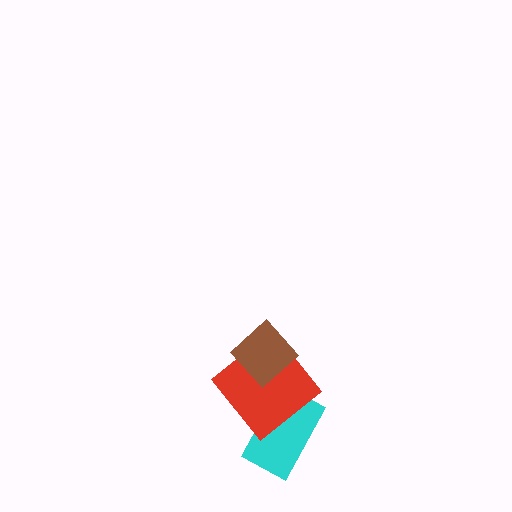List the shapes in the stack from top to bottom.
From top to bottom: the brown diamond, the red diamond, the cyan rectangle.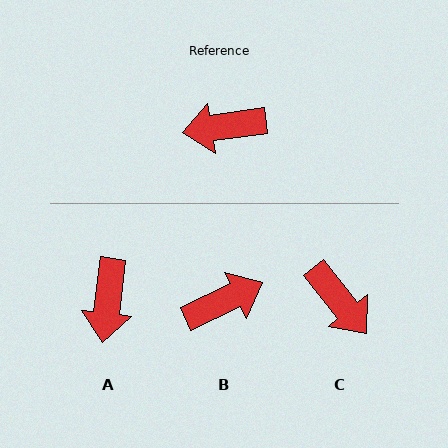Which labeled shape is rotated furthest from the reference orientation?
B, about 163 degrees away.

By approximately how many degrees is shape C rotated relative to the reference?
Approximately 120 degrees counter-clockwise.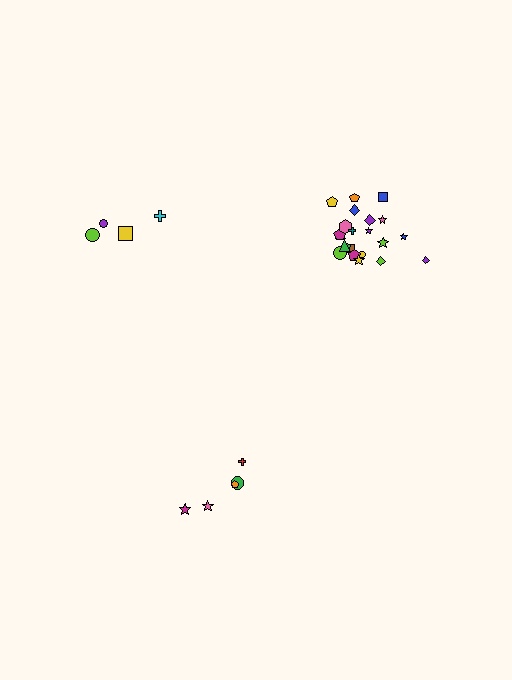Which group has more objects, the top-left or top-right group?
The top-right group.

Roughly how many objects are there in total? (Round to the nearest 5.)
Roughly 30 objects in total.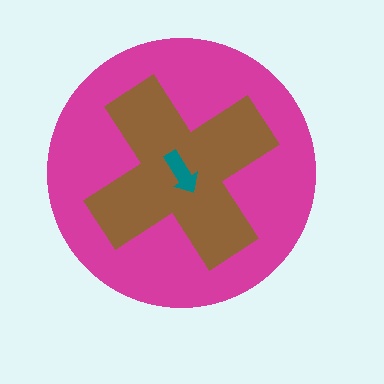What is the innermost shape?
The teal arrow.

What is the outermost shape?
The magenta circle.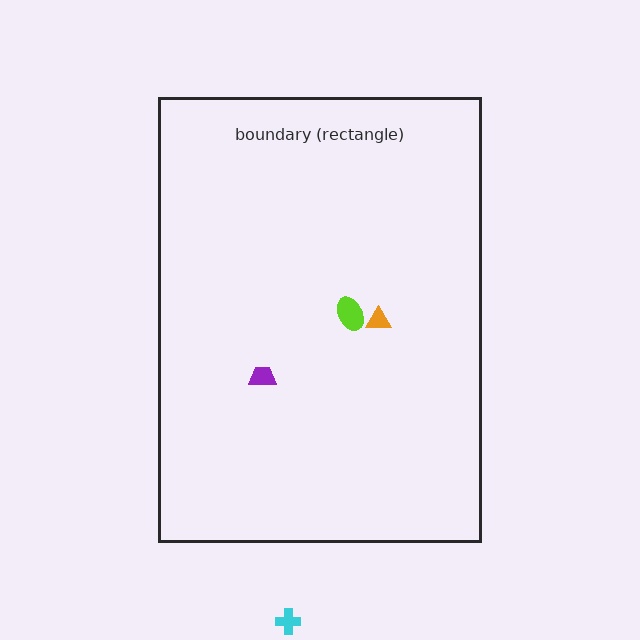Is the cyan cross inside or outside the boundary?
Outside.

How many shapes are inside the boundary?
3 inside, 1 outside.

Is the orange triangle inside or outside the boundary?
Inside.